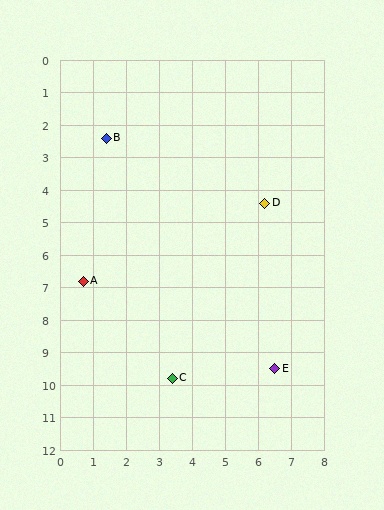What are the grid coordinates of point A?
Point A is at approximately (0.7, 6.8).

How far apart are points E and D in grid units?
Points E and D are about 5.1 grid units apart.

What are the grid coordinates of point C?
Point C is at approximately (3.4, 9.8).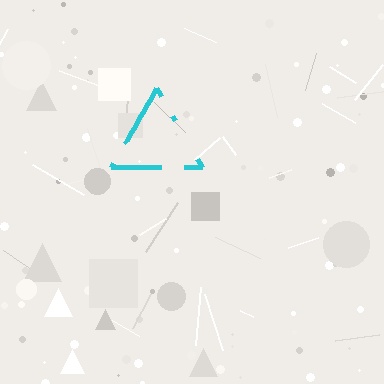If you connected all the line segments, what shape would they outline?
They would outline a triangle.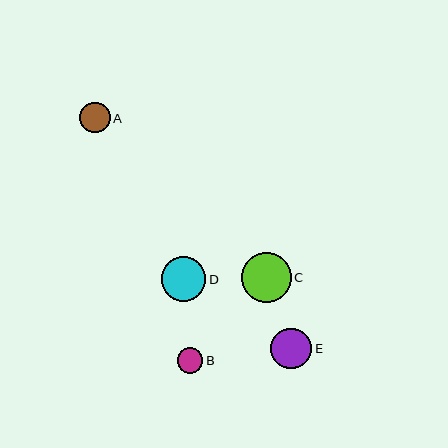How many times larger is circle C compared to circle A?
Circle C is approximately 1.6 times the size of circle A.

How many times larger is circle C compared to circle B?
Circle C is approximately 2.0 times the size of circle B.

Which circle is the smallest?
Circle B is the smallest with a size of approximately 25 pixels.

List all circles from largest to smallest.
From largest to smallest: C, D, E, A, B.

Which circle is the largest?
Circle C is the largest with a size of approximately 50 pixels.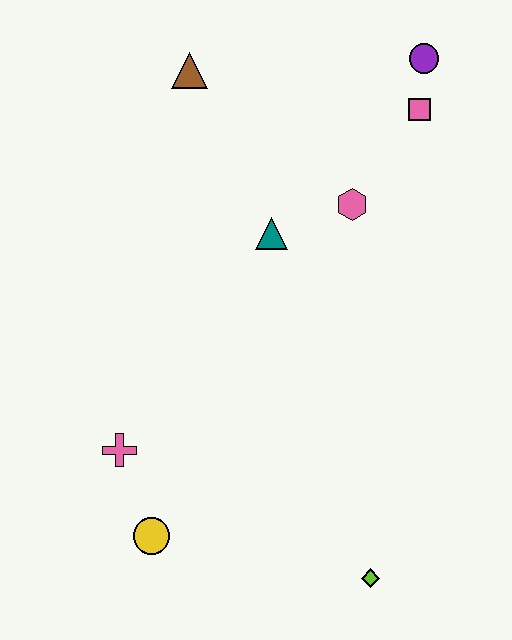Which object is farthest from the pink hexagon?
The yellow circle is farthest from the pink hexagon.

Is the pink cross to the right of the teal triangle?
No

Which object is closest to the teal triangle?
The pink hexagon is closest to the teal triangle.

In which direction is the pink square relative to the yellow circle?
The pink square is above the yellow circle.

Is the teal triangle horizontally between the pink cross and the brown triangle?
No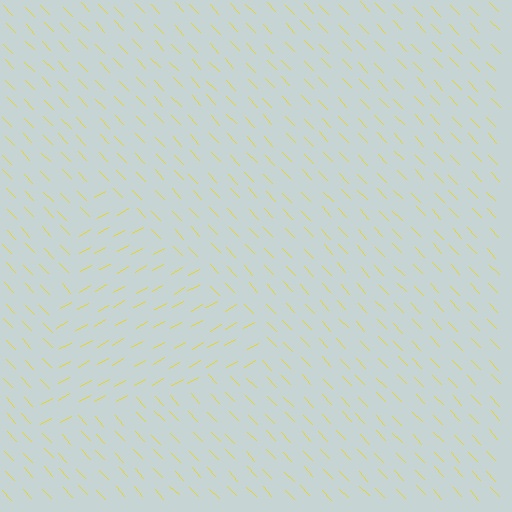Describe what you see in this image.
The image is filled with small yellow line segments. A triangle region in the image has lines oriented differently from the surrounding lines, creating a visible texture boundary.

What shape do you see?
I see a triangle.